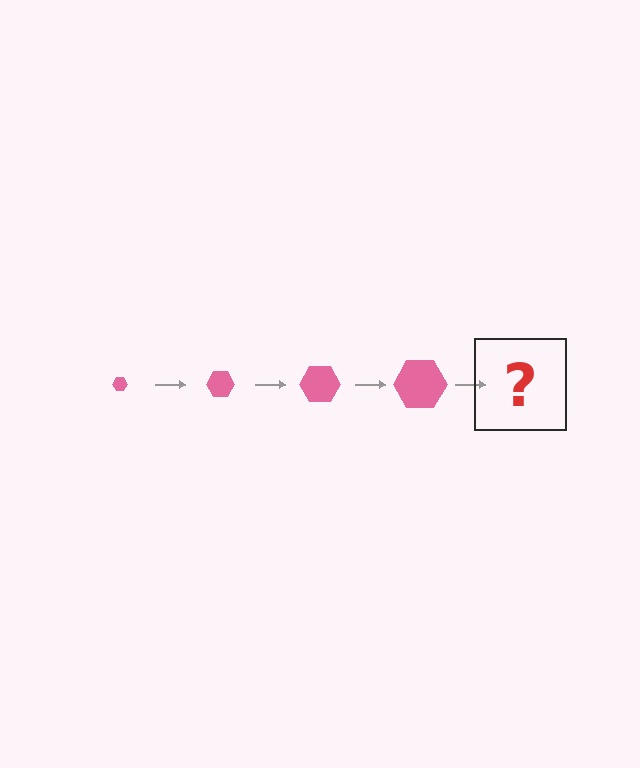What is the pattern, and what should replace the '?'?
The pattern is that the hexagon gets progressively larger each step. The '?' should be a pink hexagon, larger than the previous one.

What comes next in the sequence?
The next element should be a pink hexagon, larger than the previous one.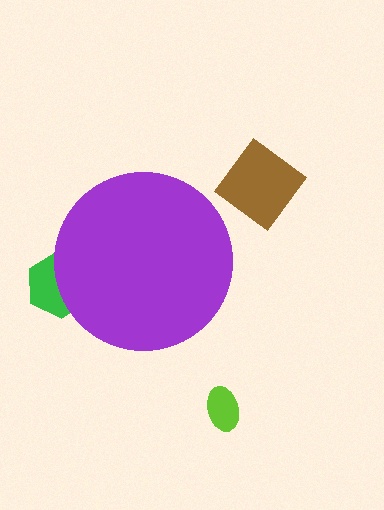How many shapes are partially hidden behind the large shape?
1 shape is partially hidden.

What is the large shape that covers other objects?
A purple circle.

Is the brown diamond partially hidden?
No, the brown diamond is fully visible.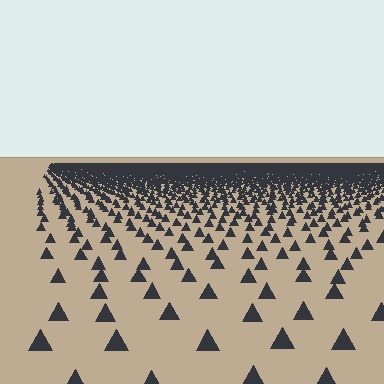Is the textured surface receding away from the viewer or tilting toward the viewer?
The surface is receding away from the viewer. Texture elements get smaller and denser toward the top.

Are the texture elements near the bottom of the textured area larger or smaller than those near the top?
Larger. Near the bottom, elements are closer to the viewer and appear at a bigger on-screen size.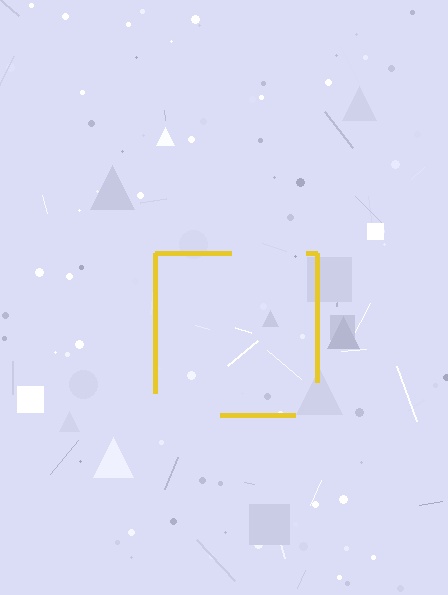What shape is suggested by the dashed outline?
The dashed outline suggests a square.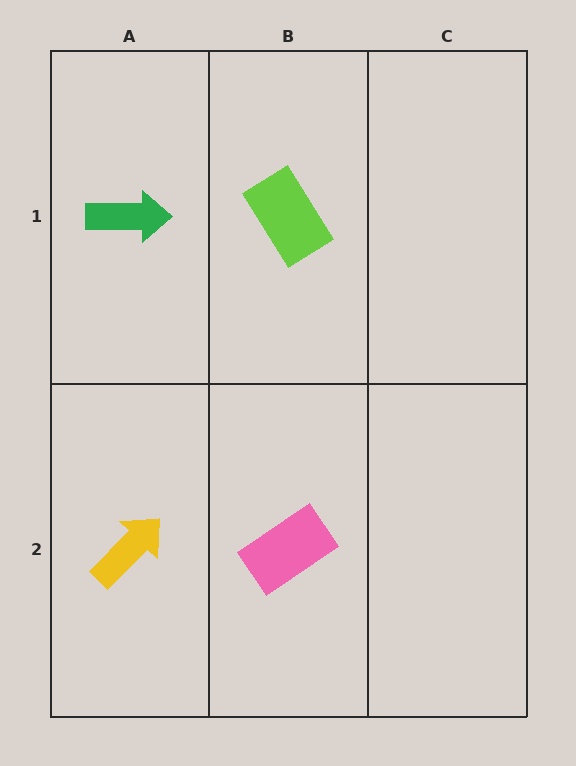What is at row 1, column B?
A lime rectangle.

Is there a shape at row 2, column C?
No, that cell is empty.